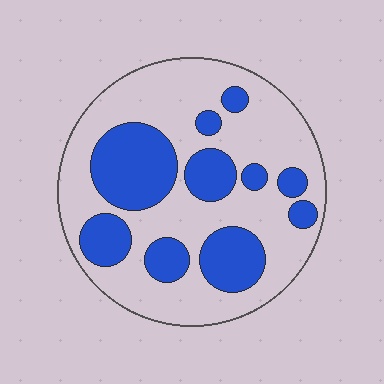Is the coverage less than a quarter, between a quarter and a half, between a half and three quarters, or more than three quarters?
Between a quarter and a half.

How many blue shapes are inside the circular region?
10.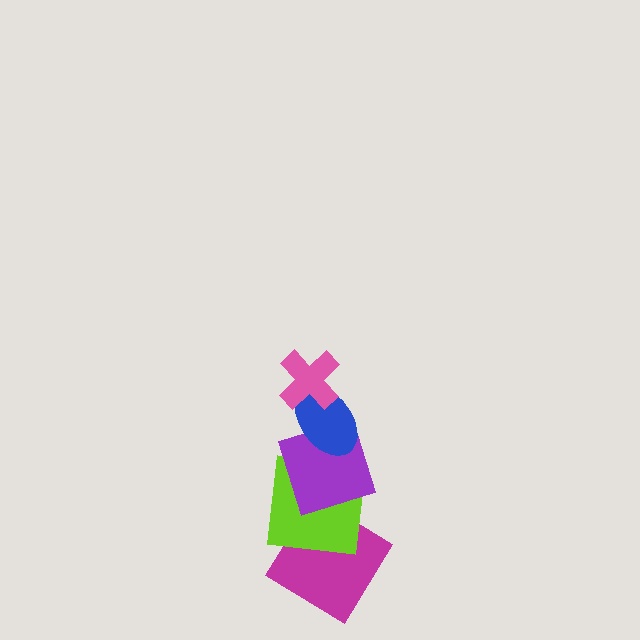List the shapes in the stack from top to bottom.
From top to bottom: the pink cross, the blue ellipse, the purple square, the lime square, the magenta diamond.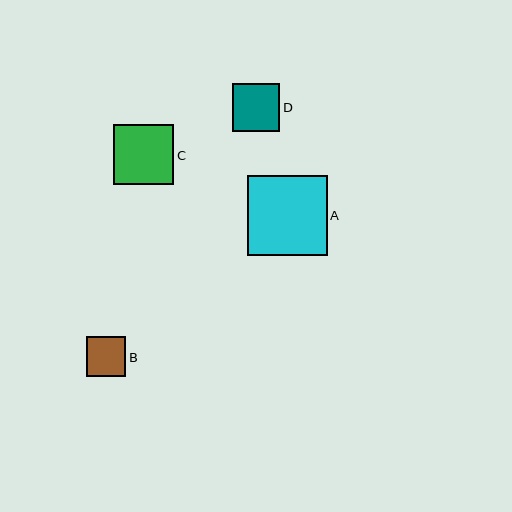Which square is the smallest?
Square B is the smallest with a size of approximately 40 pixels.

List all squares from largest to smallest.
From largest to smallest: A, C, D, B.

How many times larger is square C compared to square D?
Square C is approximately 1.3 times the size of square D.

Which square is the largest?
Square A is the largest with a size of approximately 80 pixels.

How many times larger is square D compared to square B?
Square D is approximately 1.2 times the size of square B.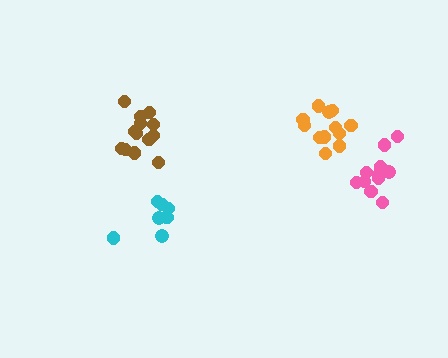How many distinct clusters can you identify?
There are 4 distinct clusters.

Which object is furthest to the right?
The pink cluster is rightmost.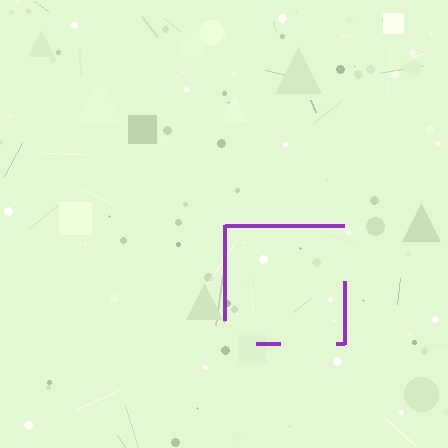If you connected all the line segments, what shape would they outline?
They would outline a square.